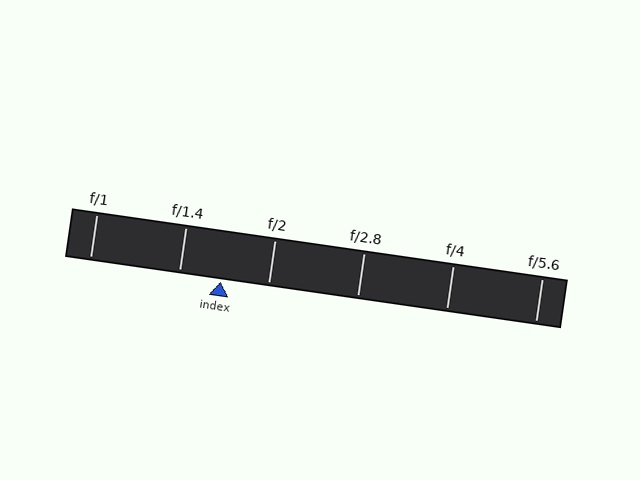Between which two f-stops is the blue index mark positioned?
The index mark is between f/1.4 and f/2.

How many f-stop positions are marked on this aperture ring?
There are 6 f-stop positions marked.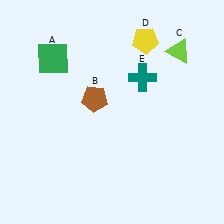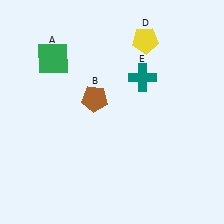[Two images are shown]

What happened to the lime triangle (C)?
The lime triangle (C) was removed in Image 2. It was in the top-right area of Image 1.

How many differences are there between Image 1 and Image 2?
There is 1 difference between the two images.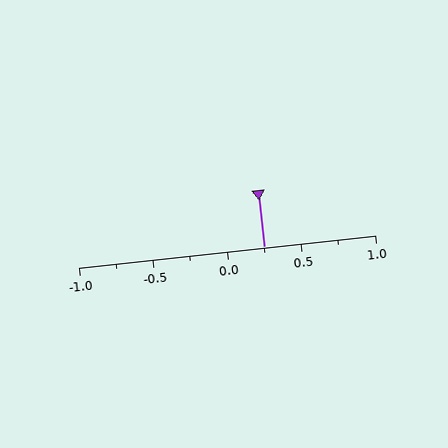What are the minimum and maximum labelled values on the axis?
The axis runs from -1.0 to 1.0.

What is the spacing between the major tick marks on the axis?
The major ticks are spaced 0.5 apart.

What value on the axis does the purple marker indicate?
The marker indicates approximately 0.25.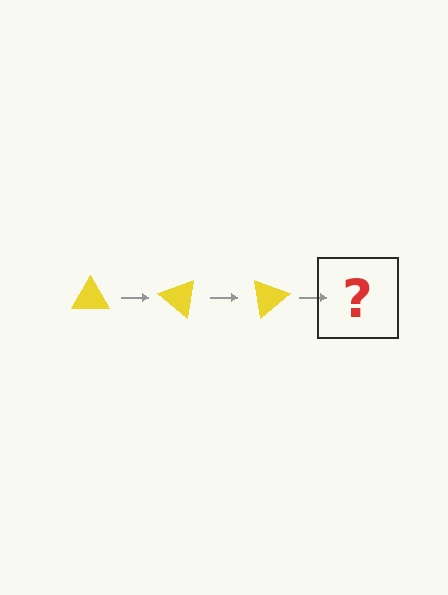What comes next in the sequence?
The next element should be a yellow triangle rotated 120 degrees.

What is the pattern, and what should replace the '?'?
The pattern is that the triangle rotates 40 degrees each step. The '?' should be a yellow triangle rotated 120 degrees.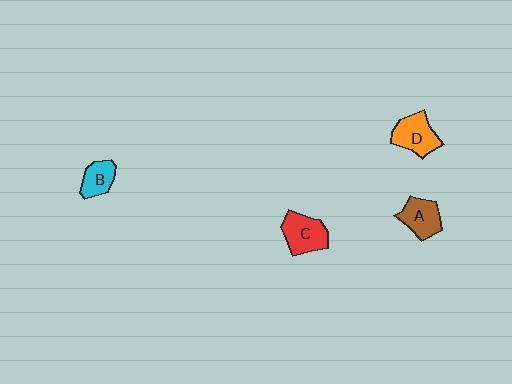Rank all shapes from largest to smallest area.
From largest to smallest: C (red), D (orange), A (brown), B (cyan).